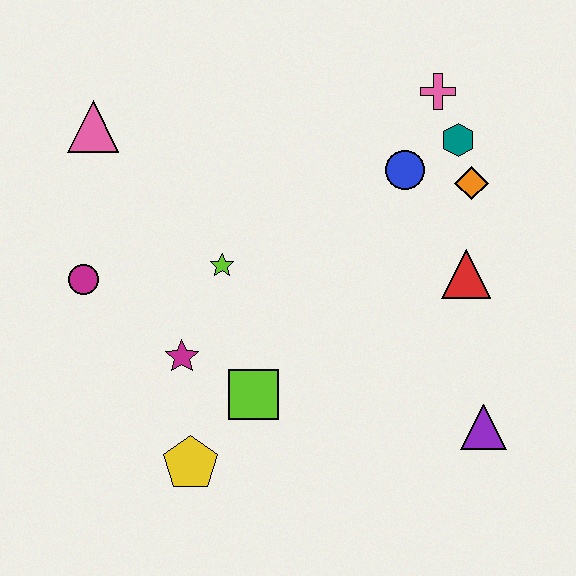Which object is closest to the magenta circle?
The magenta star is closest to the magenta circle.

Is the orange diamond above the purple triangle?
Yes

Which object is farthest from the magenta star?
The pink cross is farthest from the magenta star.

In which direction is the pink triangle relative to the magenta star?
The pink triangle is above the magenta star.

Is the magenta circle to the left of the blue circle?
Yes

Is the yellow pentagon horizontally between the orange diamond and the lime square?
No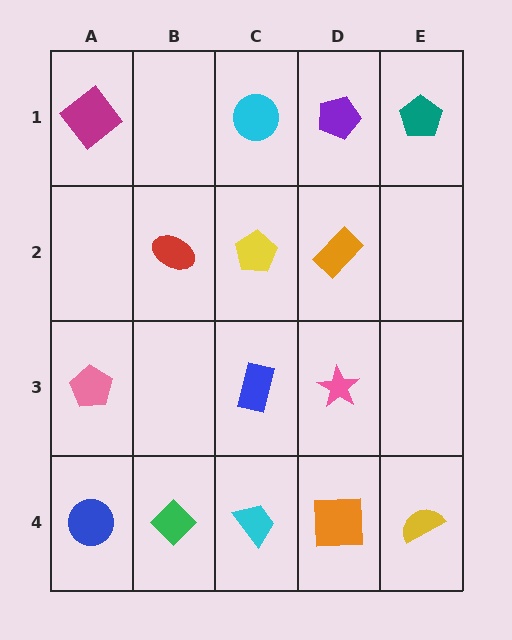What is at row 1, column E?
A teal pentagon.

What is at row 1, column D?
A purple pentagon.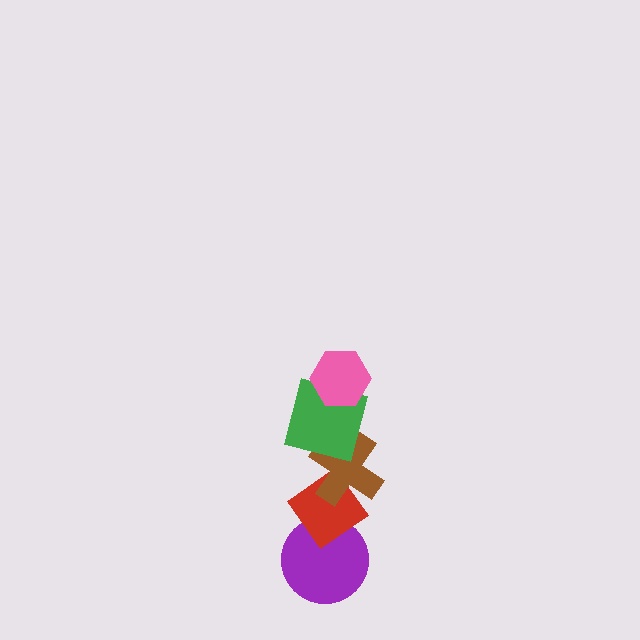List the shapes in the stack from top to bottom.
From top to bottom: the pink hexagon, the green square, the brown cross, the red diamond, the purple circle.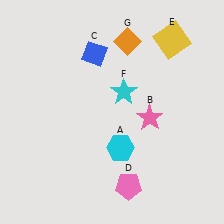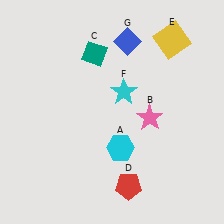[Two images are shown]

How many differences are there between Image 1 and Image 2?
There are 3 differences between the two images.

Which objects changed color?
C changed from blue to teal. D changed from pink to red. G changed from orange to blue.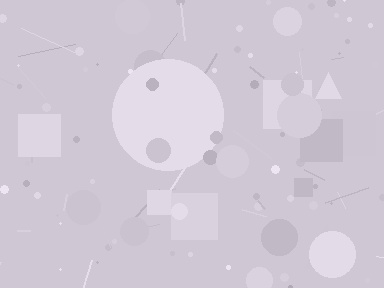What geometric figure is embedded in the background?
A circle is embedded in the background.